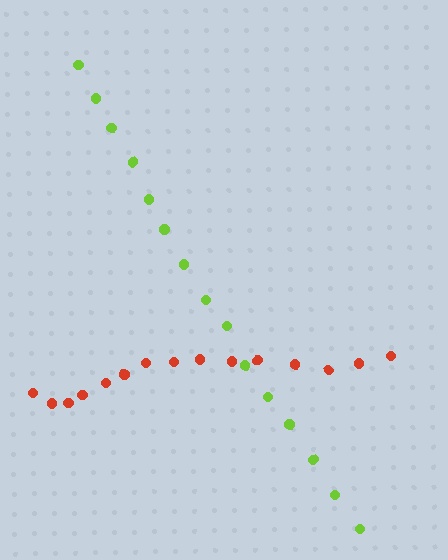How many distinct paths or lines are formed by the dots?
There are 2 distinct paths.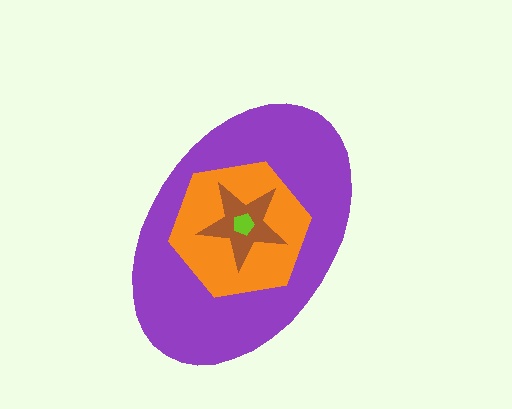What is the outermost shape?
The purple ellipse.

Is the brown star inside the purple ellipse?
Yes.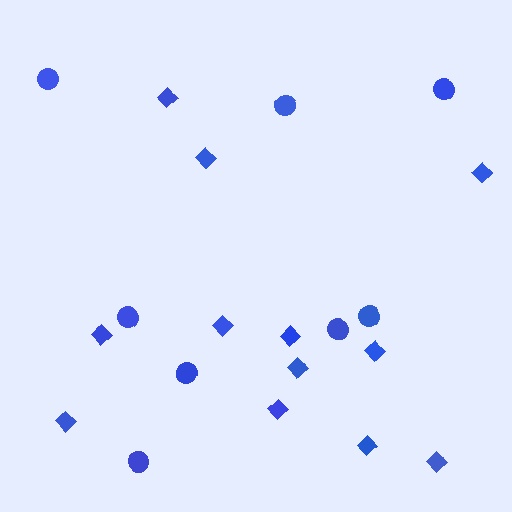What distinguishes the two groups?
There are 2 groups: one group of circles (8) and one group of diamonds (12).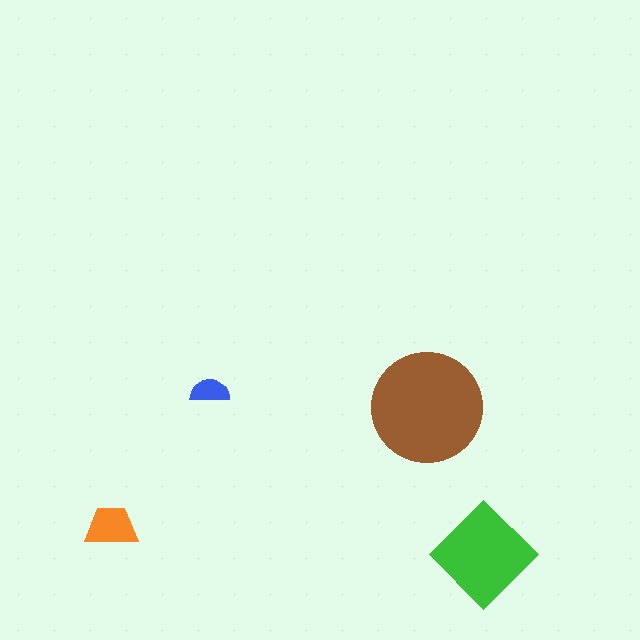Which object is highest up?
The blue semicircle is topmost.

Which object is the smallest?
The blue semicircle.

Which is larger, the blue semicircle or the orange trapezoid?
The orange trapezoid.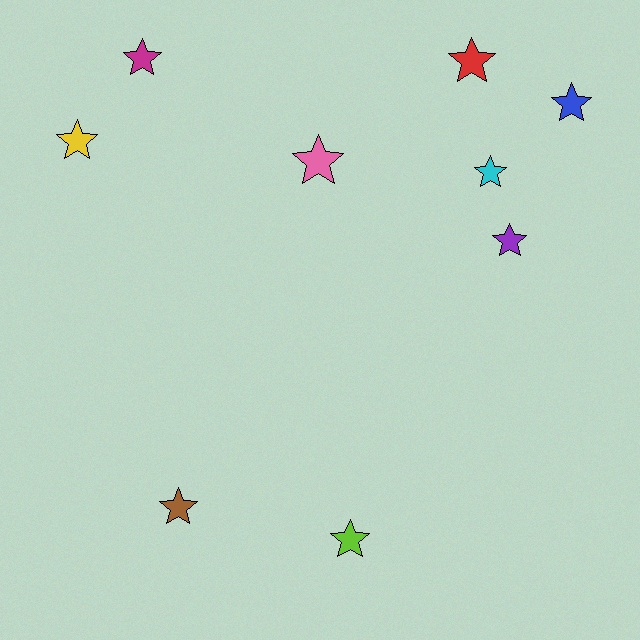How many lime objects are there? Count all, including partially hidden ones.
There is 1 lime object.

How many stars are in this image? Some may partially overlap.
There are 9 stars.